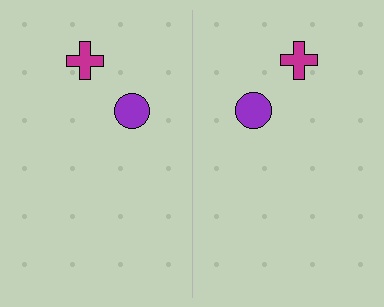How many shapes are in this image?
There are 4 shapes in this image.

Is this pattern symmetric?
Yes, this pattern has bilateral (reflection) symmetry.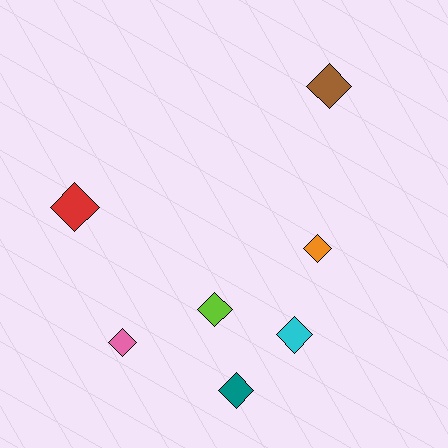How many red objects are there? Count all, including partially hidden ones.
There is 1 red object.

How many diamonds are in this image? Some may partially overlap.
There are 7 diamonds.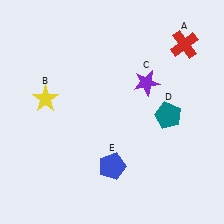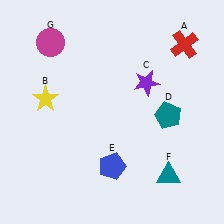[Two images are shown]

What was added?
A teal triangle (F), a magenta circle (G) were added in Image 2.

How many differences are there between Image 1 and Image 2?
There are 2 differences between the two images.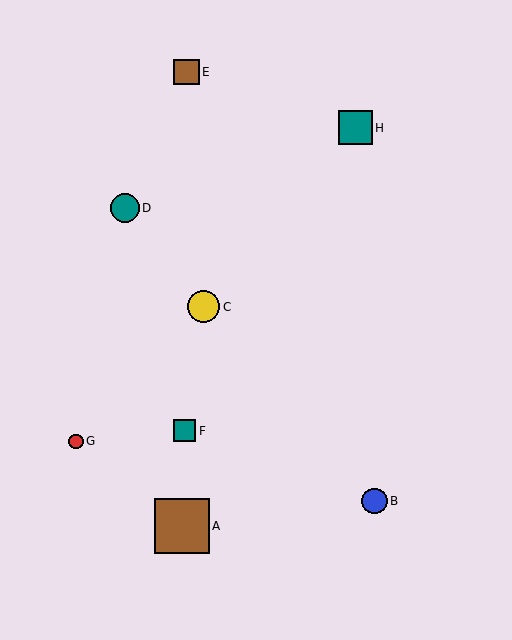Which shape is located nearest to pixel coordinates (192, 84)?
The brown square (labeled E) at (186, 72) is nearest to that location.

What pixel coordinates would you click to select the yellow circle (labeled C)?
Click at (204, 307) to select the yellow circle C.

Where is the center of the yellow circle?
The center of the yellow circle is at (204, 307).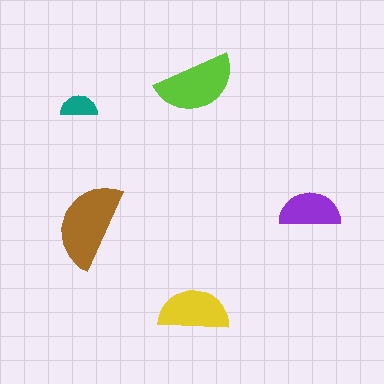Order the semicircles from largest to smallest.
the brown one, the lime one, the yellow one, the purple one, the teal one.